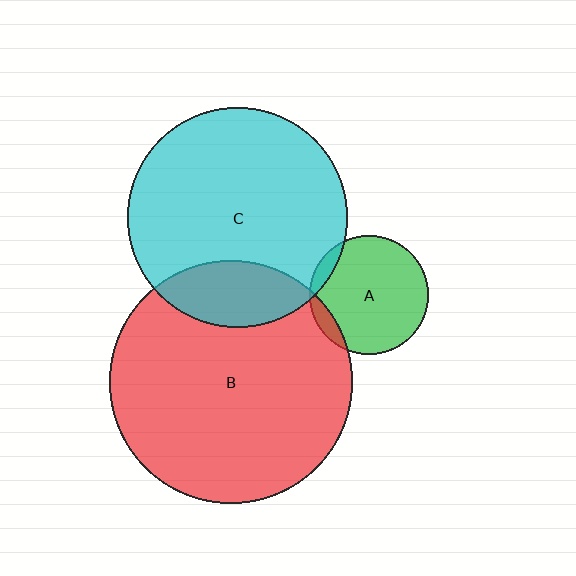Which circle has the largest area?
Circle B (red).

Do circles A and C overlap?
Yes.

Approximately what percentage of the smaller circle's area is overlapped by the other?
Approximately 5%.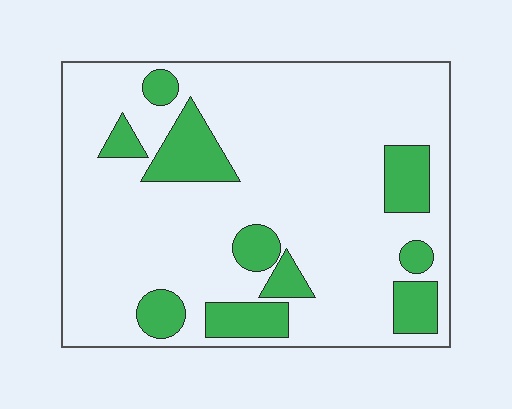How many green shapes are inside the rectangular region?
10.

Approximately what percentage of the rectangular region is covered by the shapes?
Approximately 20%.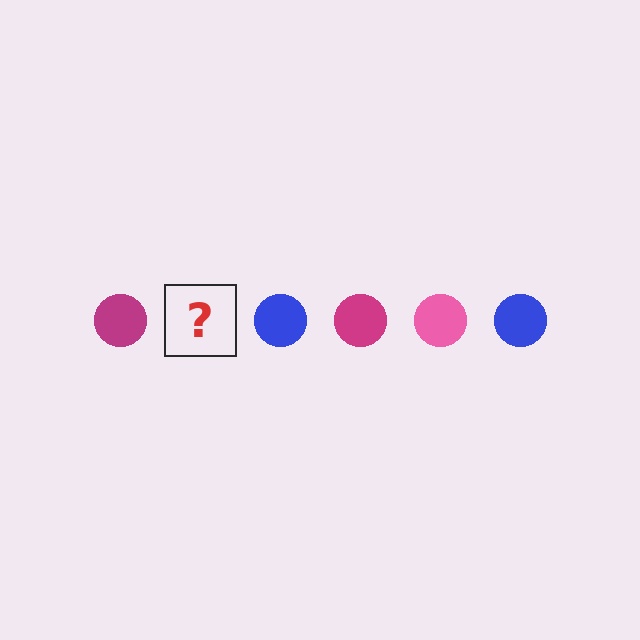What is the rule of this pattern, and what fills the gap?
The rule is that the pattern cycles through magenta, pink, blue circles. The gap should be filled with a pink circle.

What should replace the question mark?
The question mark should be replaced with a pink circle.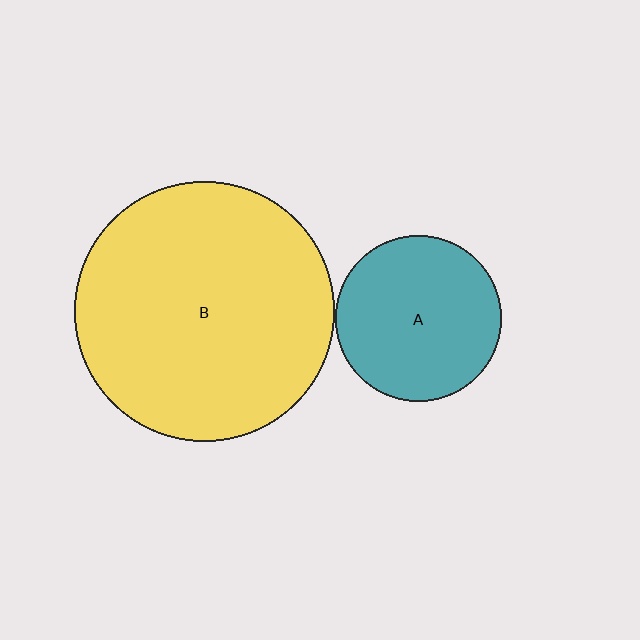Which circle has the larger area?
Circle B (yellow).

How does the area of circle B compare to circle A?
Approximately 2.4 times.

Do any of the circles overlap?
No, none of the circles overlap.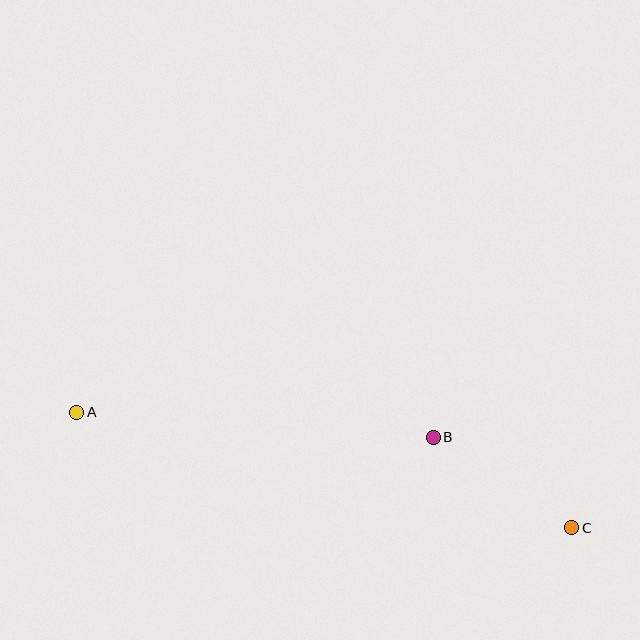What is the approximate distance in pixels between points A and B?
The distance between A and B is approximately 357 pixels.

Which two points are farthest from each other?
Points A and C are farthest from each other.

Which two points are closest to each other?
Points B and C are closest to each other.